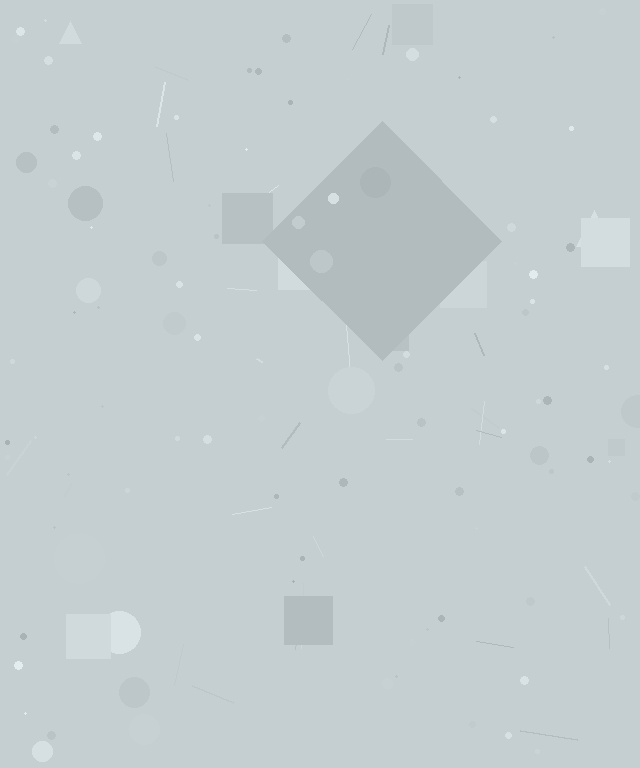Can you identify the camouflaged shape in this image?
The camouflaged shape is a diamond.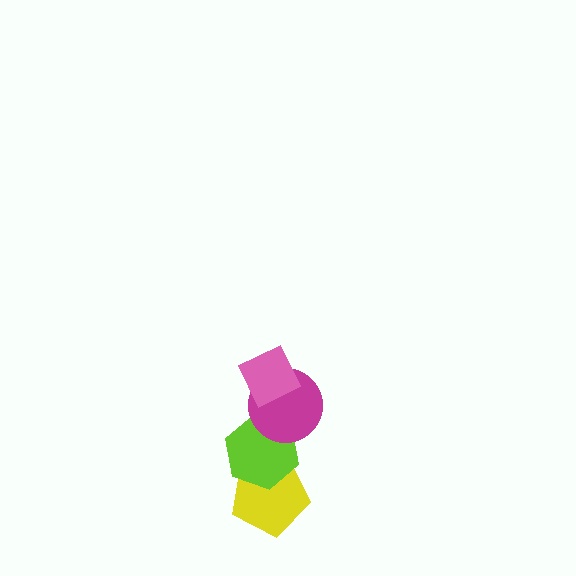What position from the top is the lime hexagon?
The lime hexagon is 3rd from the top.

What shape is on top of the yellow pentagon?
The lime hexagon is on top of the yellow pentagon.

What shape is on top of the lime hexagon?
The magenta circle is on top of the lime hexagon.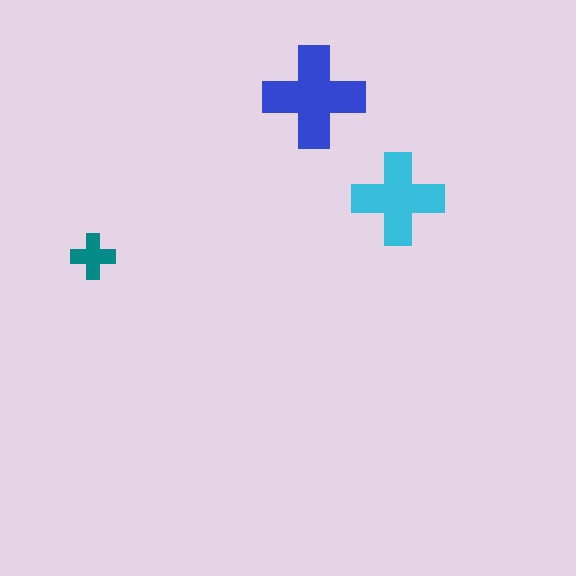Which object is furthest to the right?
The cyan cross is rightmost.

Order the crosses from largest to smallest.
the blue one, the cyan one, the teal one.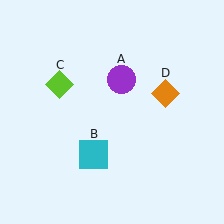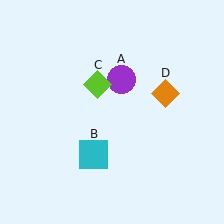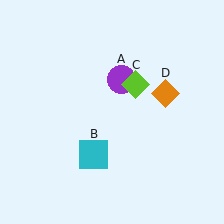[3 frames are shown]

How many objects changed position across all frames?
1 object changed position: lime diamond (object C).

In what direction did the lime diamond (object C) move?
The lime diamond (object C) moved right.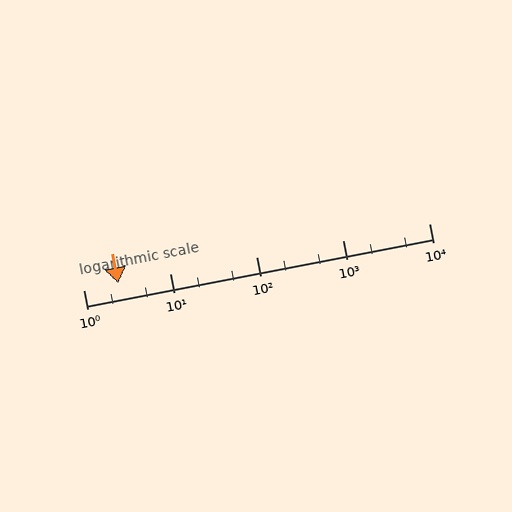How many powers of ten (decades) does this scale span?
The scale spans 4 decades, from 1 to 10000.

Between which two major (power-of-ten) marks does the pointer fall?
The pointer is between 1 and 10.